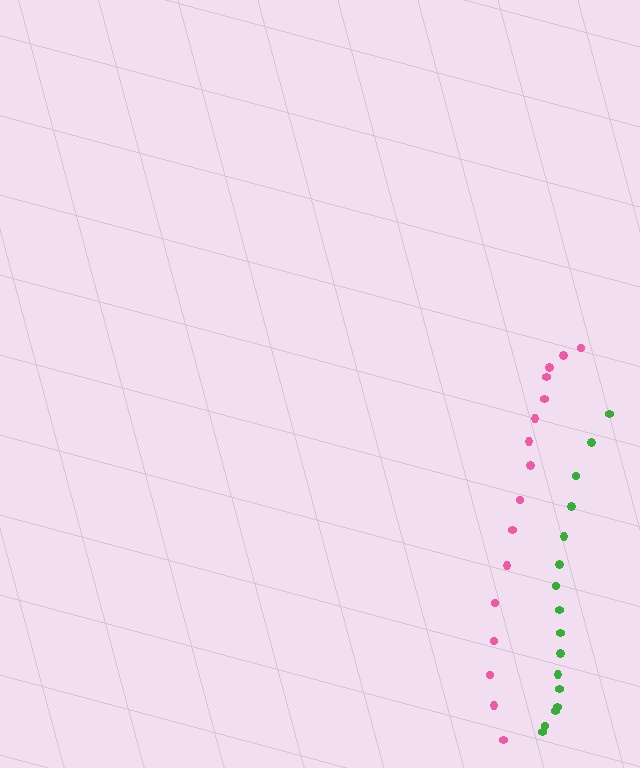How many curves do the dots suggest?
There are 2 distinct paths.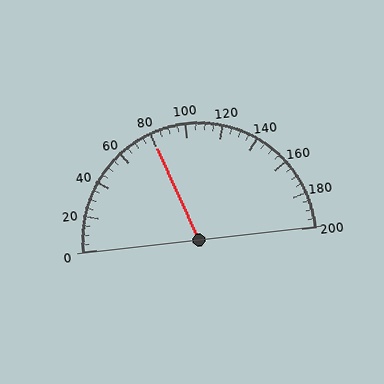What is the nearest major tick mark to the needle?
The nearest major tick mark is 80.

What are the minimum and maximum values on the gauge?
The gauge ranges from 0 to 200.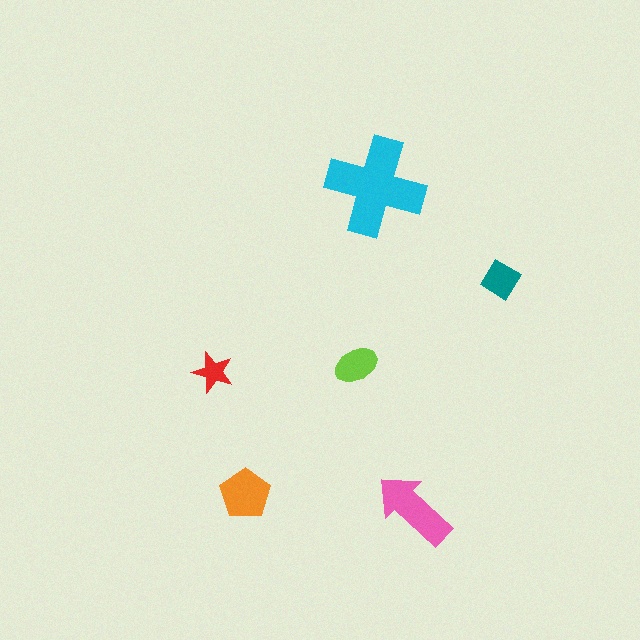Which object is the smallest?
The red star.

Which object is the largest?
The cyan cross.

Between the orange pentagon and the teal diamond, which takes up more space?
The orange pentagon.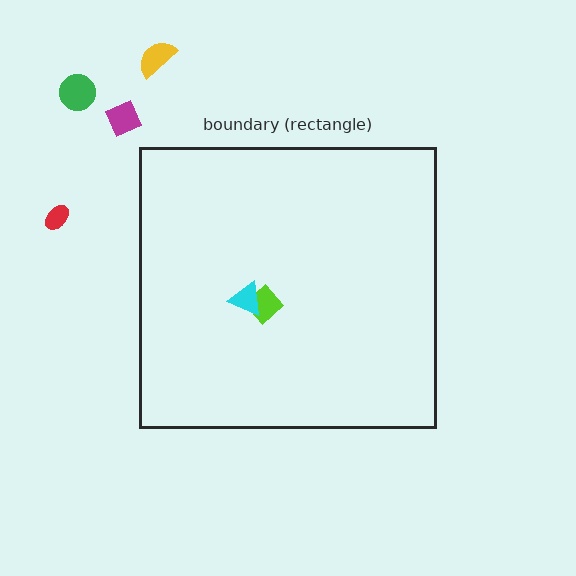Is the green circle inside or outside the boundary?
Outside.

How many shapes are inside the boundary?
2 inside, 4 outside.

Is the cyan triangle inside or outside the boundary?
Inside.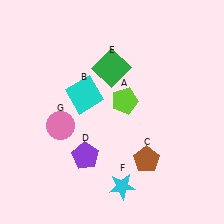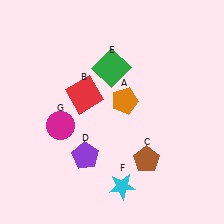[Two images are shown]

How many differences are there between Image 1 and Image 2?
There are 3 differences between the two images.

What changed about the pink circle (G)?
In Image 1, G is pink. In Image 2, it changed to magenta.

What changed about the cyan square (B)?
In Image 1, B is cyan. In Image 2, it changed to red.